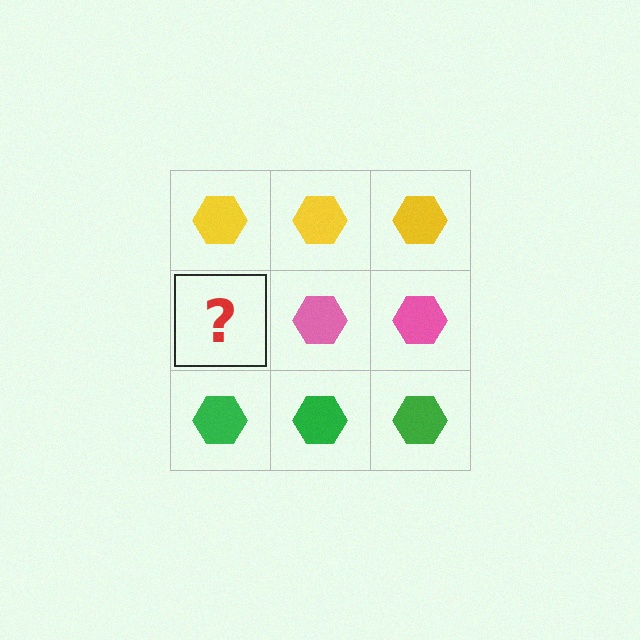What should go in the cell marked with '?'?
The missing cell should contain a pink hexagon.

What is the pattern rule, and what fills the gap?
The rule is that each row has a consistent color. The gap should be filled with a pink hexagon.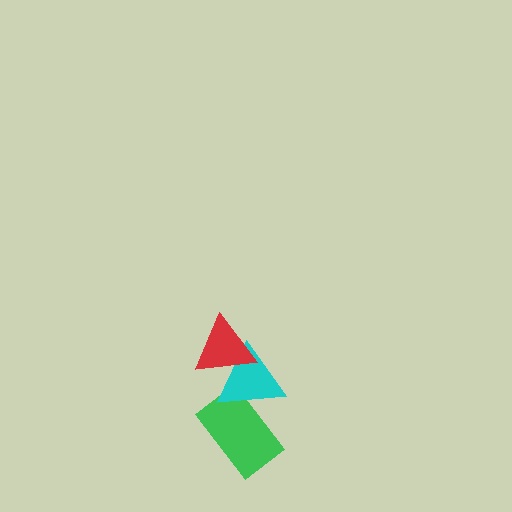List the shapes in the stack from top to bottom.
From top to bottom: the red triangle, the cyan triangle, the green rectangle.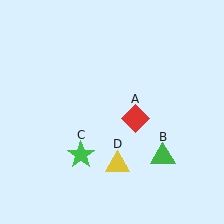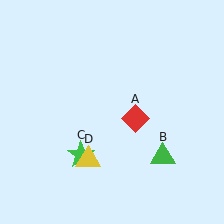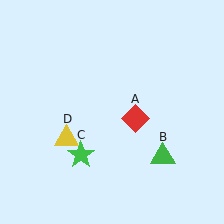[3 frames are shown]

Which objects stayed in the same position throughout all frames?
Red diamond (object A) and green triangle (object B) and green star (object C) remained stationary.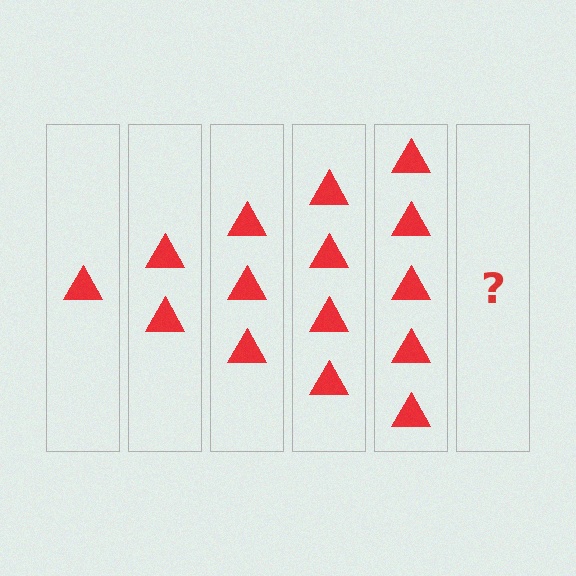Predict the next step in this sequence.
The next step is 6 triangles.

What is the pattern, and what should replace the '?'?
The pattern is that each step adds one more triangle. The '?' should be 6 triangles.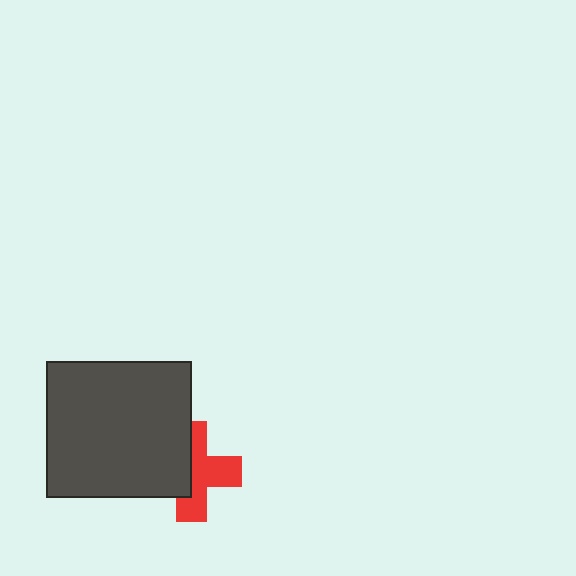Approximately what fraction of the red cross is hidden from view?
Roughly 43% of the red cross is hidden behind the dark gray rectangle.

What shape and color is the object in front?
The object in front is a dark gray rectangle.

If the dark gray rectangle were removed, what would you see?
You would see the complete red cross.